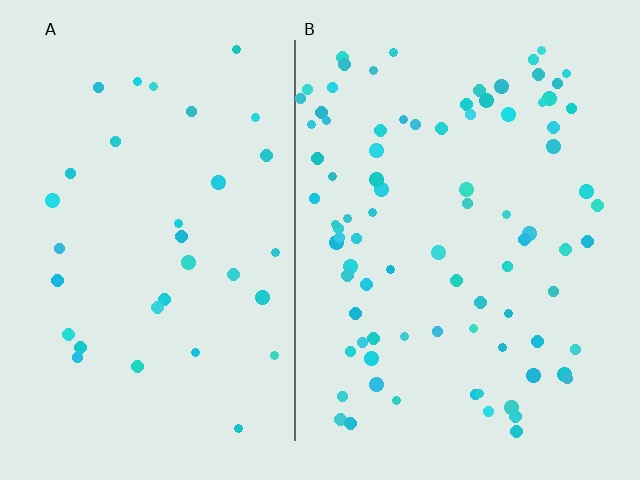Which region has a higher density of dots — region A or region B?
B (the right).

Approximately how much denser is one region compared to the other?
Approximately 2.6× — region B over region A.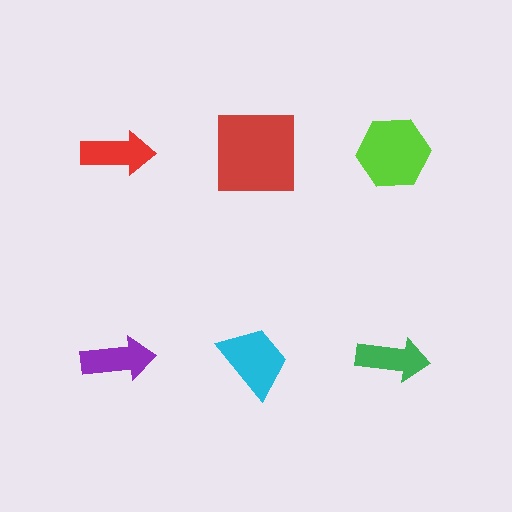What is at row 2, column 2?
A cyan trapezoid.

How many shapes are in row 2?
3 shapes.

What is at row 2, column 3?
A green arrow.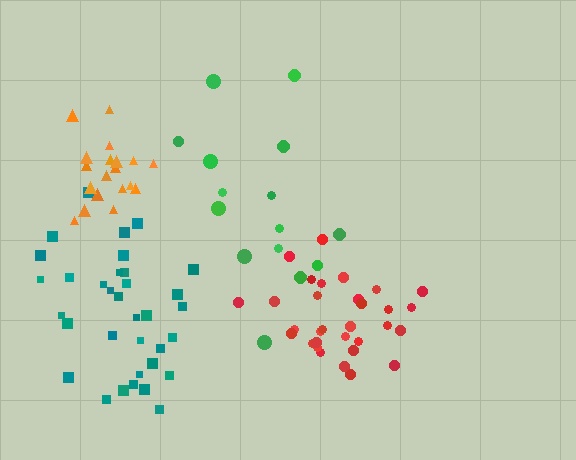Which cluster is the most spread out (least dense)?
Green.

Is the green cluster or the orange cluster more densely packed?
Orange.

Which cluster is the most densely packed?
Orange.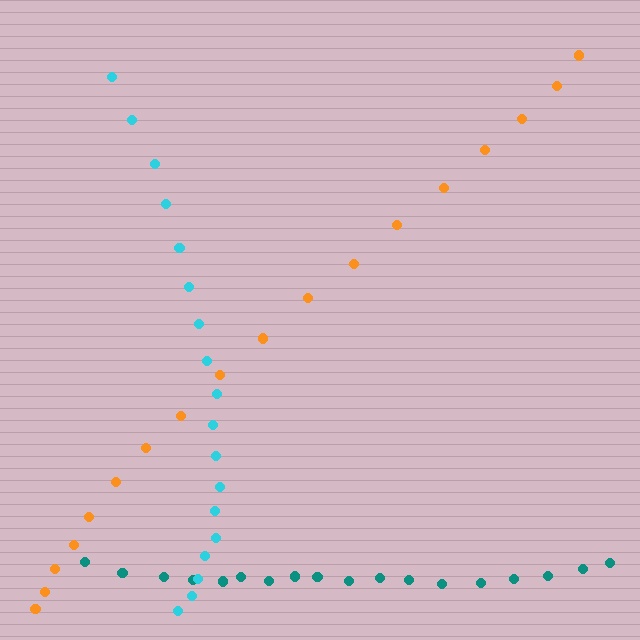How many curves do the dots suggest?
There are 3 distinct paths.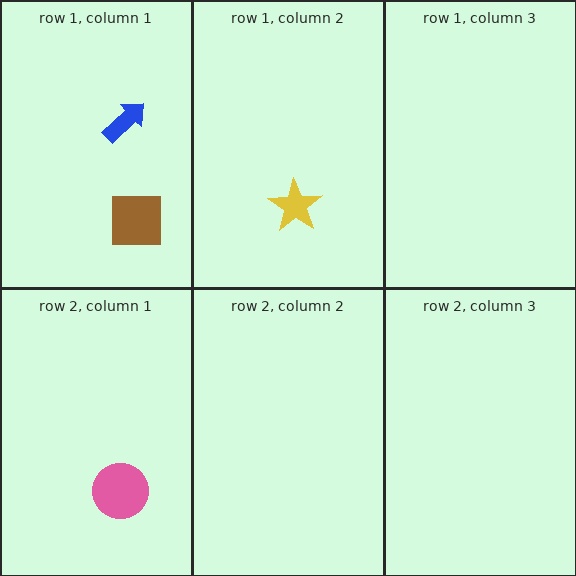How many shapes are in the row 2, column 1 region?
1.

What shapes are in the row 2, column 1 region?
The pink circle.